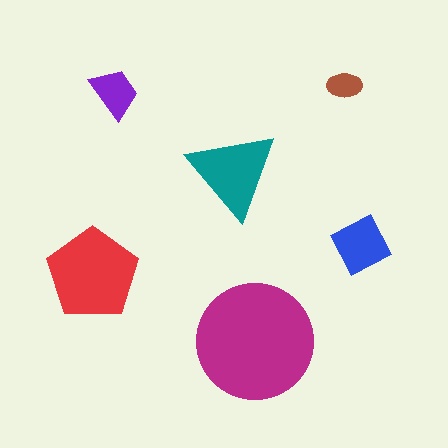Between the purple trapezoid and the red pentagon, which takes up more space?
The red pentagon.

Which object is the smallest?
The brown ellipse.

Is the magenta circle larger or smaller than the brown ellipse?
Larger.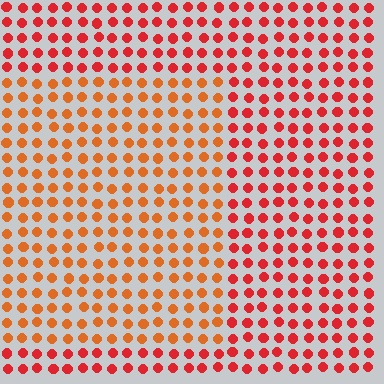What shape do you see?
I see a rectangle.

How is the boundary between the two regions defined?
The boundary is defined purely by a slight shift in hue (about 27 degrees). Spacing, size, and orientation are identical on both sides.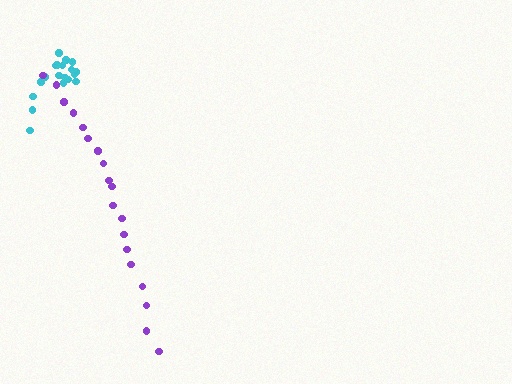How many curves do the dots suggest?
There are 2 distinct paths.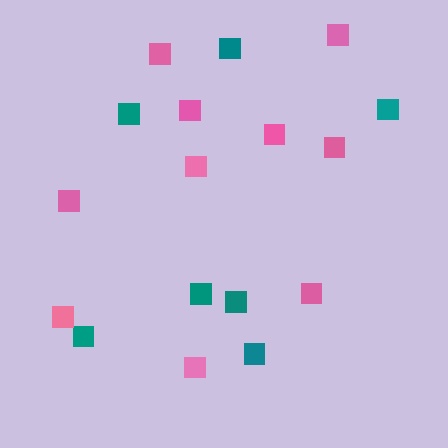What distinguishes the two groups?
There are 2 groups: one group of teal squares (7) and one group of pink squares (10).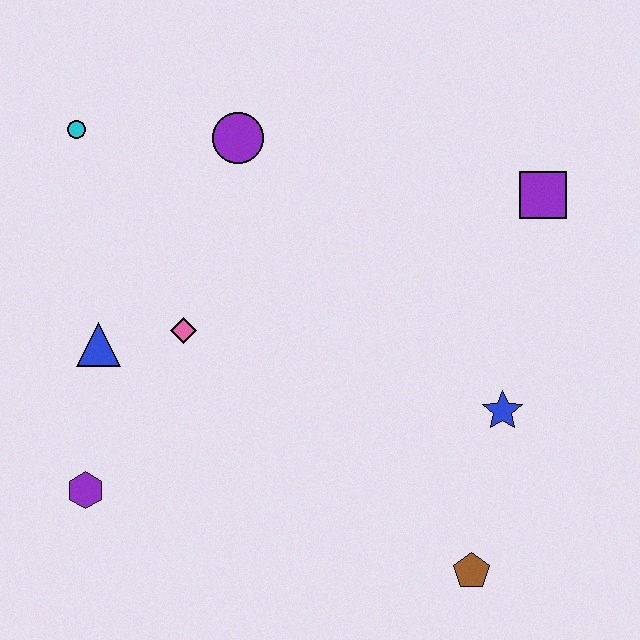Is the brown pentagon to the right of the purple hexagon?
Yes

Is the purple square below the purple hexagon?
No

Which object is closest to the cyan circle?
The purple circle is closest to the cyan circle.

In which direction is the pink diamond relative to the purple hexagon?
The pink diamond is above the purple hexagon.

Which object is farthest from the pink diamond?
The purple square is farthest from the pink diamond.